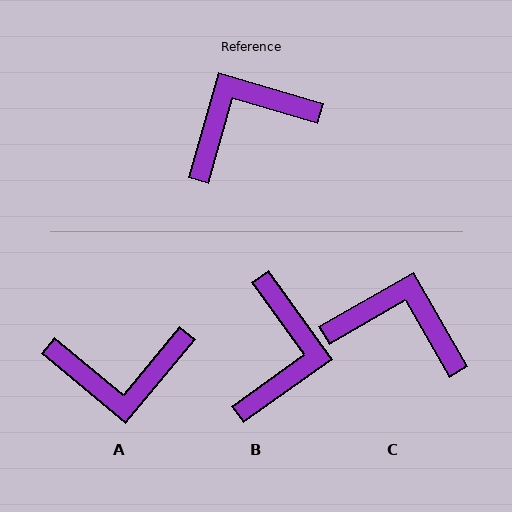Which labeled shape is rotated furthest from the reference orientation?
A, about 157 degrees away.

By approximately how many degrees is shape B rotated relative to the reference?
Approximately 128 degrees clockwise.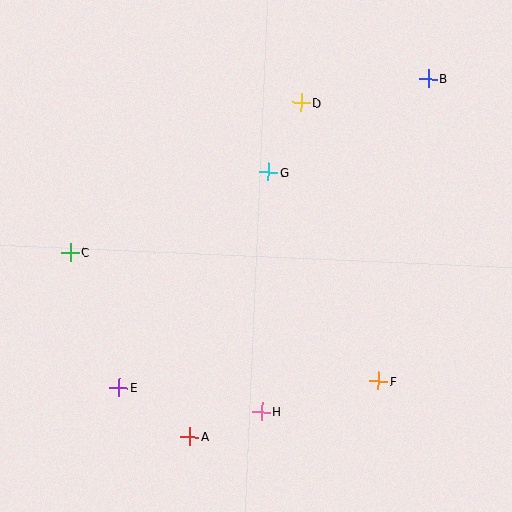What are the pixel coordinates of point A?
Point A is at (190, 437).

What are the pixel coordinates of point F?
Point F is at (378, 381).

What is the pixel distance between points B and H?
The distance between B and H is 372 pixels.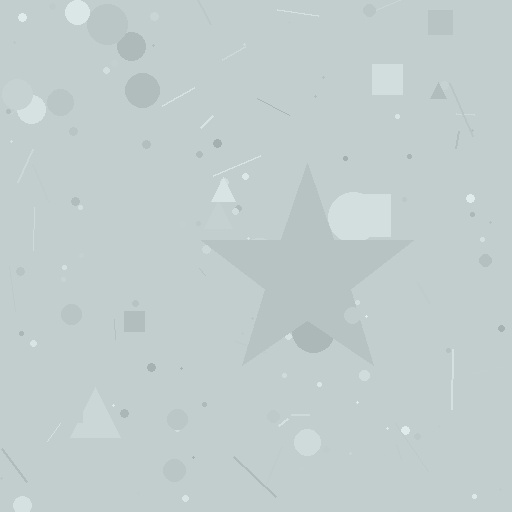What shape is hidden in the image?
A star is hidden in the image.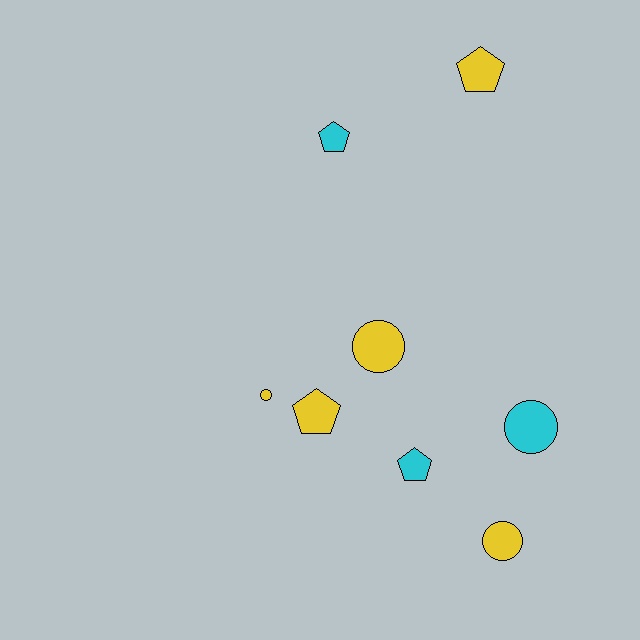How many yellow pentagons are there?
There are 2 yellow pentagons.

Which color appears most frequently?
Yellow, with 5 objects.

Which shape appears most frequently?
Pentagon, with 4 objects.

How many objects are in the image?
There are 8 objects.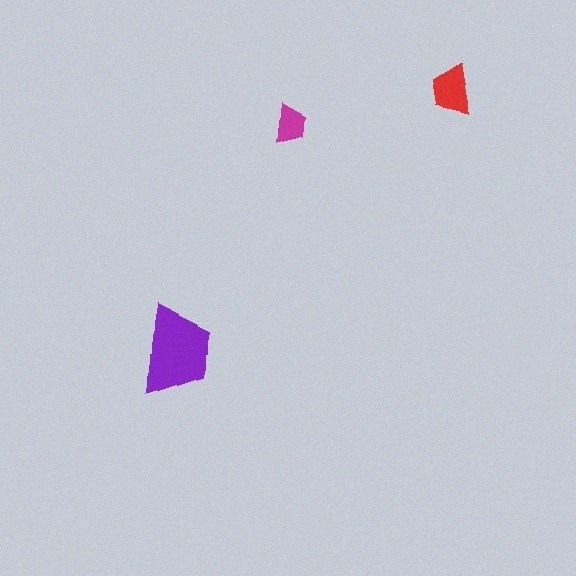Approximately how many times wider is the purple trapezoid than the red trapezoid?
About 2 times wider.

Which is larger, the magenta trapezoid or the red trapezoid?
The red one.